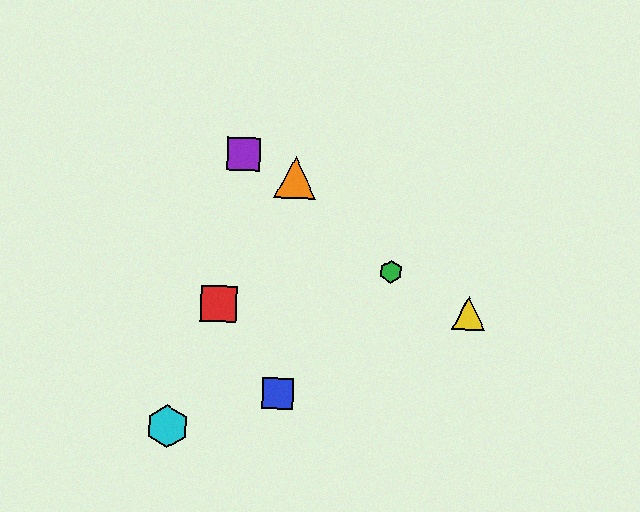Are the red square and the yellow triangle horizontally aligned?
Yes, both are at y≈304.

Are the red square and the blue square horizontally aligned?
No, the red square is at y≈304 and the blue square is at y≈394.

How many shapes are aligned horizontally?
2 shapes (the red square, the yellow triangle) are aligned horizontally.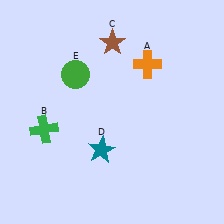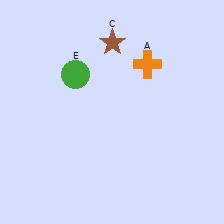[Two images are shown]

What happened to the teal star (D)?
The teal star (D) was removed in Image 2. It was in the bottom-left area of Image 1.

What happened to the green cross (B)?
The green cross (B) was removed in Image 2. It was in the bottom-left area of Image 1.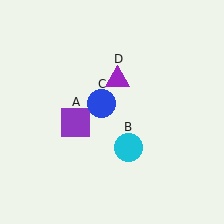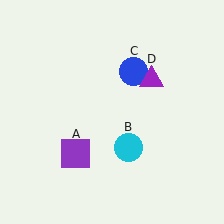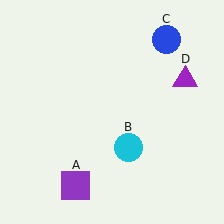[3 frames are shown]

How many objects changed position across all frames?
3 objects changed position: purple square (object A), blue circle (object C), purple triangle (object D).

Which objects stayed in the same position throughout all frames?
Cyan circle (object B) remained stationary.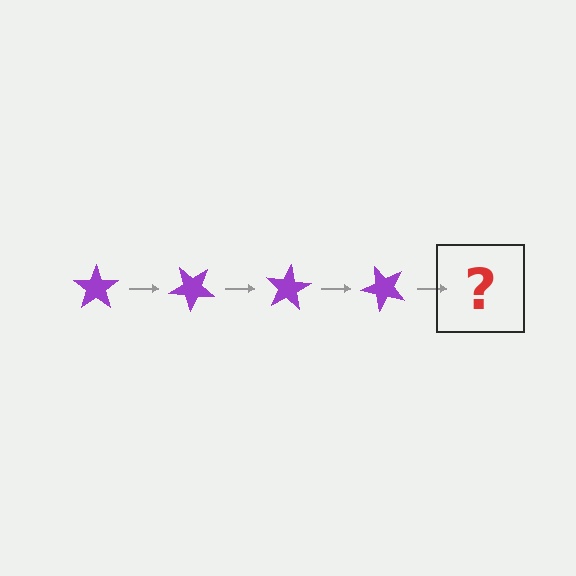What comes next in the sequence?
The next element should be a purple star rotated 160 degrees.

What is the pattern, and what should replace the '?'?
The pattern is that the star rotates 40 degrees each step. The '?' should be a purple star rotated 160 degrees.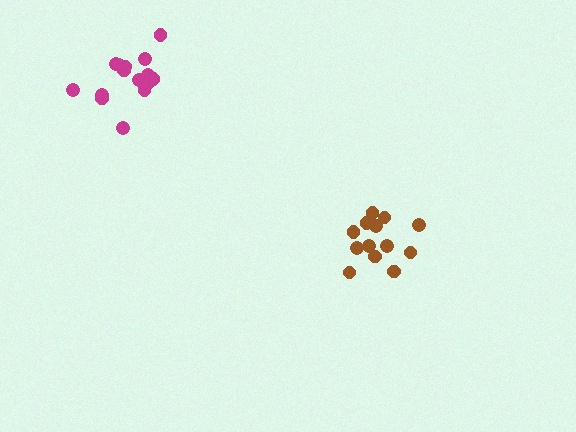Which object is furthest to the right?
The brown cluster is rightmost.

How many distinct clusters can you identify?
There are 2 distinct clusters.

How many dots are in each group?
Group 1: 15 dots, Group 2: 13 dots (28 total).